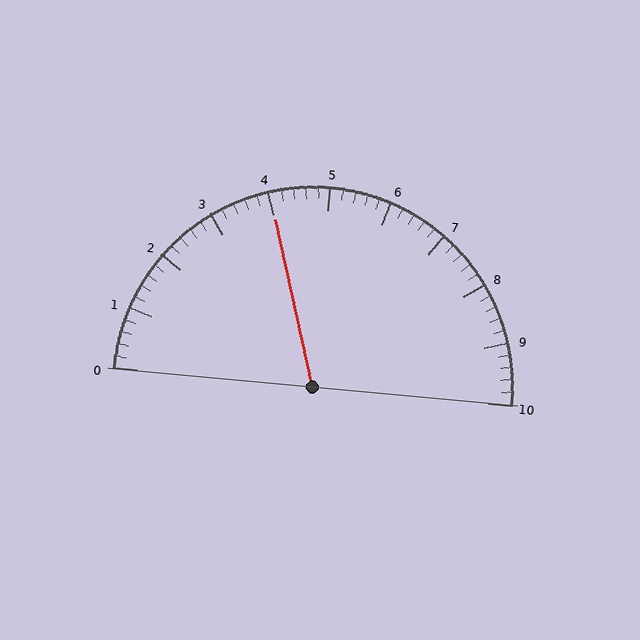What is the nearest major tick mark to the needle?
The nearest major tick mark is 4.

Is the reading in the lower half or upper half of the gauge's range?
The reading is in the lower half of the range (0 to 10).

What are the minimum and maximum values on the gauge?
The gauge ranges from 0 to 10.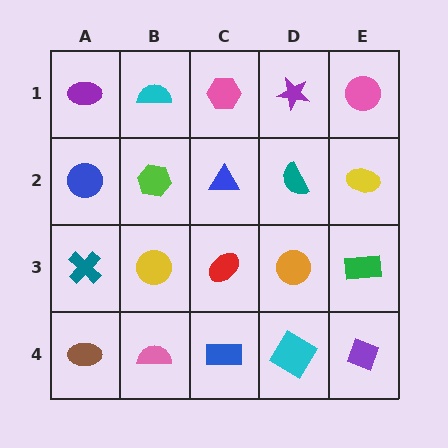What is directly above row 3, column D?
A teal semicircle.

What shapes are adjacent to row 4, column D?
An orange circle (row 3, column D), a blue rectangle (row 4, column C), a purple diamond (row 4, column E).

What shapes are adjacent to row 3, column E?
A yellow ellipse (row 2, column E), a purple diamond (row 4, column E), an orange circle (row 3, column D).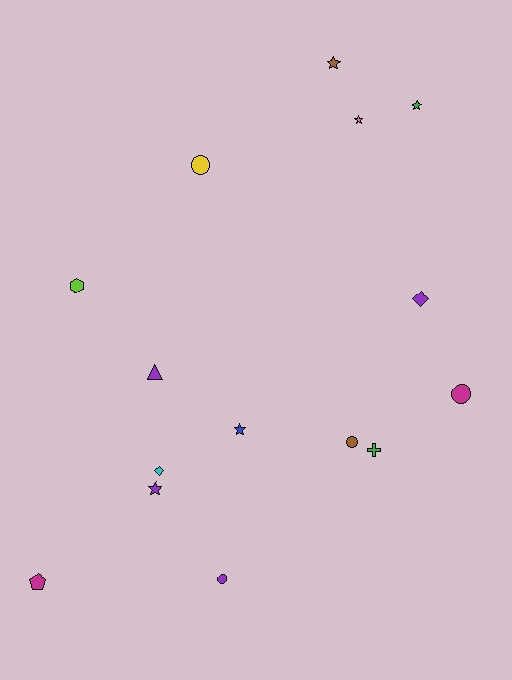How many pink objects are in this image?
There is 1 pink object.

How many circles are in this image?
There are 4 circles.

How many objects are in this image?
There are 15 objects.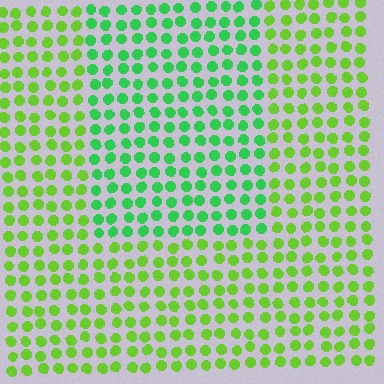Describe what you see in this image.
The image is filled with small lime elements in a uniform arrangement. A rectangle-shaped region is visible where the elements are tinted to a slightly different hue, forming a subtle color boundary.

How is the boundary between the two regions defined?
The boundary is defined purely by a slight shift in hue (about 36 degrees). Spacing, size, and orientation are identical on both sides.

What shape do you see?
I see a rectangle.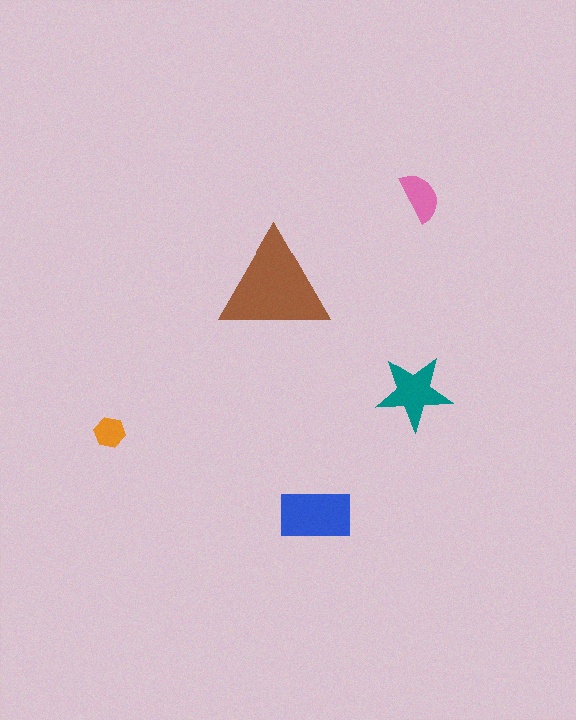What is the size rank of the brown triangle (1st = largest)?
1st.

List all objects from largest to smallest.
The brown triangle, the blue rectangle, the teal star, the pink semicircle, the orange hexagon.